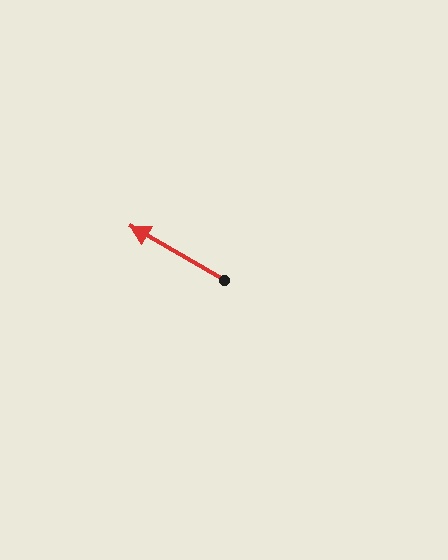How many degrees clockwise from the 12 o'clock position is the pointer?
Approximately 300 degrees.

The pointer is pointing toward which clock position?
Roughly 10 o'clock.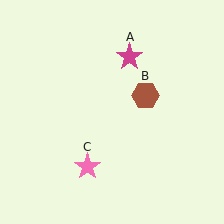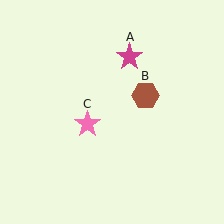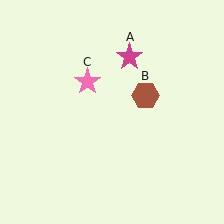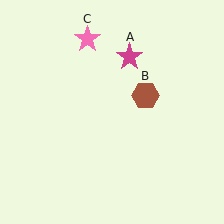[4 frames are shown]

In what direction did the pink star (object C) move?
The pink star (object C) moved up.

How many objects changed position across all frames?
1 object changed position: pink star (object C).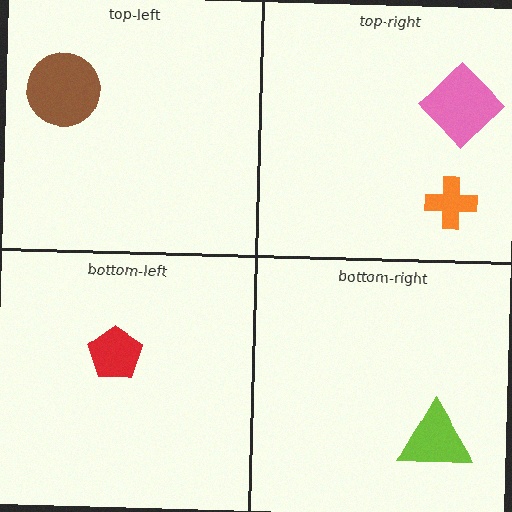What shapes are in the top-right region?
The pink diamond, the orange cross.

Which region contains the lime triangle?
The bottom-right region.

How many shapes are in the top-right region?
2.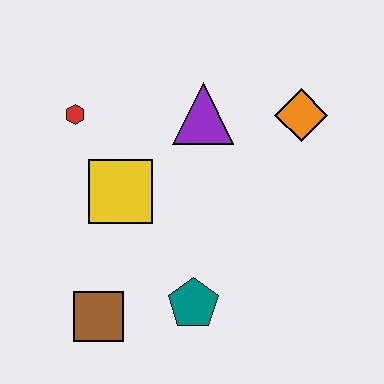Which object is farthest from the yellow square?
The orange diamond is farthest from the yellow square.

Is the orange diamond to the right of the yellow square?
Yes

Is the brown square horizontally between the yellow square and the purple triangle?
No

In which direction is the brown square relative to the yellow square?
The brown square is below the yellow square.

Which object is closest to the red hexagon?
The yellow square is closest to the red hexagon.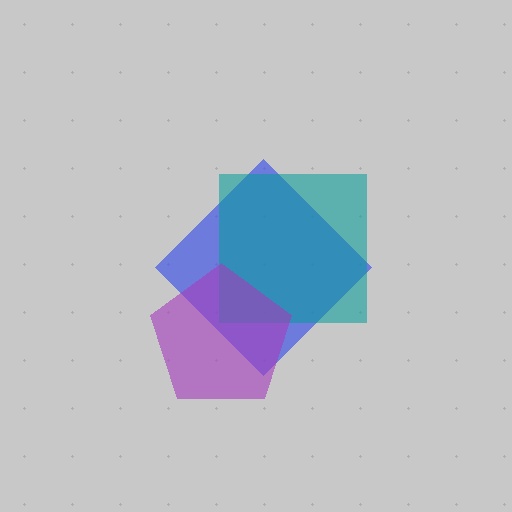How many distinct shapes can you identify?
There are 3 distinct shapes: a blue diamond, a teal square, a purple pentagon.